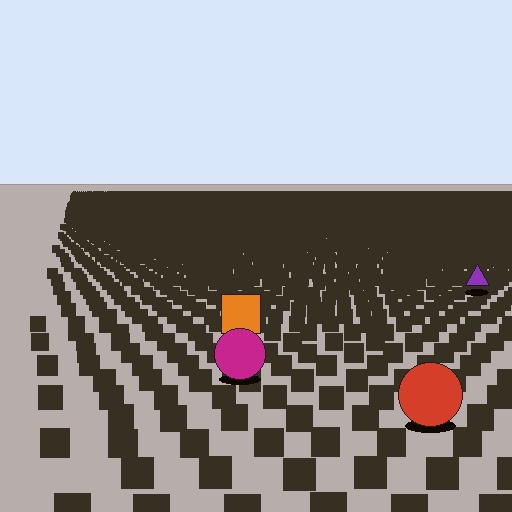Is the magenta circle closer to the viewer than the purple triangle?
Yes. The magenta circle is closer — you can tell from the texture gradient: the ground texture is coarser near it.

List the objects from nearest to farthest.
From nearest to farthest: the red circle, the magenta circle, the orange square, the purple triangle.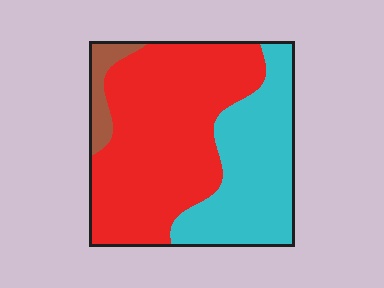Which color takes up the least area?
Brown, at roughly 5%.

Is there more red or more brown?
Red.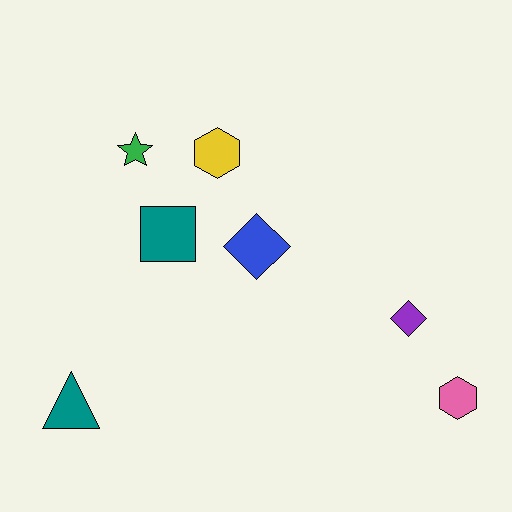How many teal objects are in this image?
There are 2 teal objects.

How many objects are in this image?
There are 7 objects.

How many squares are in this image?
There is 1 square.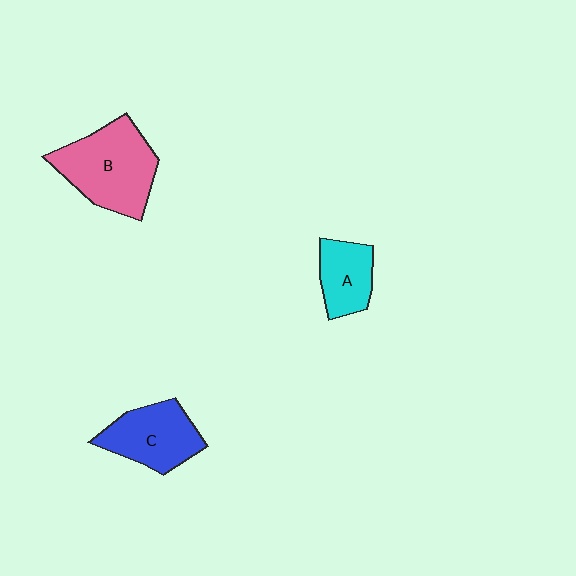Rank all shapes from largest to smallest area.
From largest to smallest: B (pink), C (blue), A (cyan).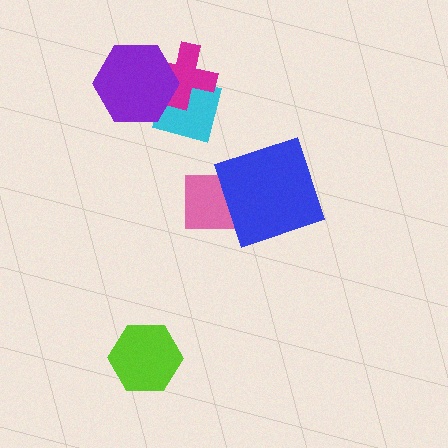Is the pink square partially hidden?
Yes, it is partially covered by another shape.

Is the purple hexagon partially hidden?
No, no other shape covers it.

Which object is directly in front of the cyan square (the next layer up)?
The magenta cross is directly in front of the cyan square.